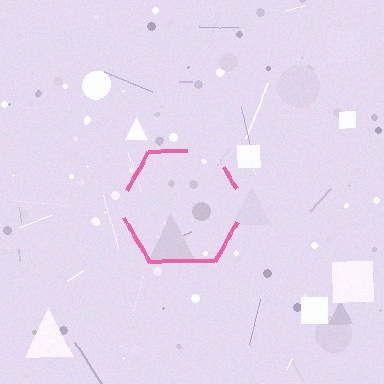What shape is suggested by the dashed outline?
The dashed outline suggests a hexagon.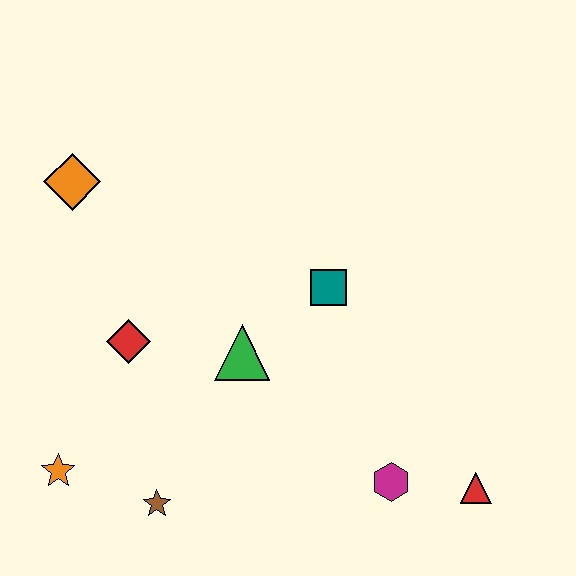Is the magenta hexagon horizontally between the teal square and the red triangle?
Yes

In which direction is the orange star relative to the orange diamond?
The orange star is below the orange diamond.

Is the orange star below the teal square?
Yes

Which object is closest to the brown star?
The orange star is closest to the brown star.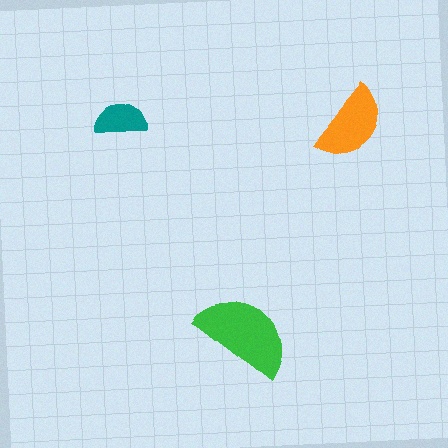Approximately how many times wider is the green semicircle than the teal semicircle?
About 2 times wider.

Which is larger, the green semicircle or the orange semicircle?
The green one.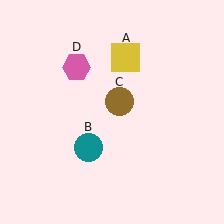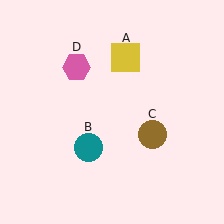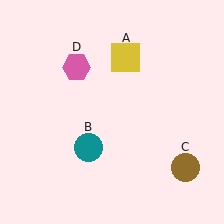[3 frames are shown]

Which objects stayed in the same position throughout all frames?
Yellow square (object A) and teal circle (object B) and pink hexagon (object D) remained stationary.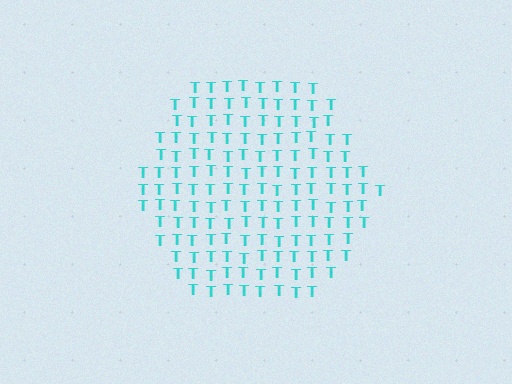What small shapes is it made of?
It is made of small letter T's.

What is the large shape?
The large shape is a hexagon.